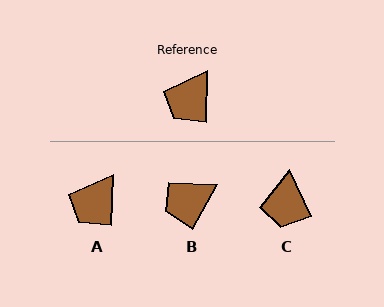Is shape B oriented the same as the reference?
No, it is off by about 27 degrees.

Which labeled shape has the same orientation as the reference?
A.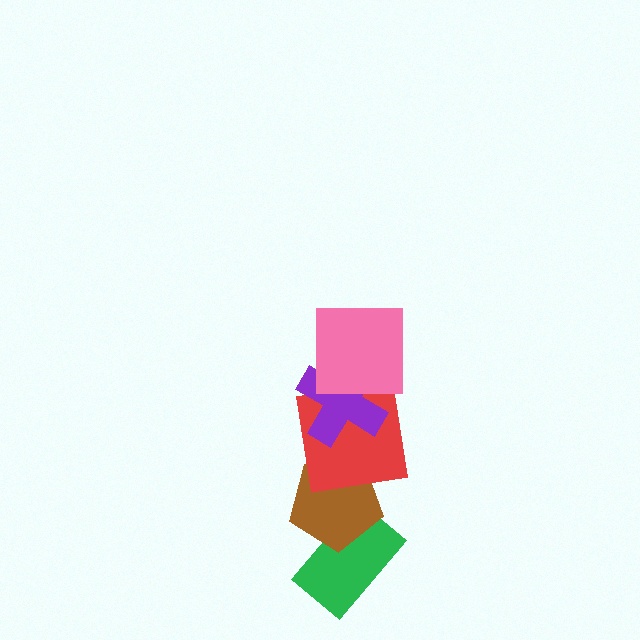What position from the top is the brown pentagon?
The brown pentagon is 4th from the top.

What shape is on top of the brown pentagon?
The red square is on top of the brown pentagon.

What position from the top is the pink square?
The pink square is 1st from the top.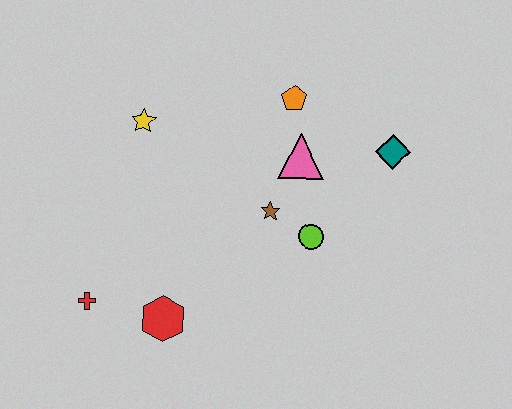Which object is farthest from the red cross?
The teal diamond is farthest from the red cross.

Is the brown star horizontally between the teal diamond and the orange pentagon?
No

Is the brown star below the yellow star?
Yes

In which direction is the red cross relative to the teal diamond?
The red cross is to the left of the teal diamond.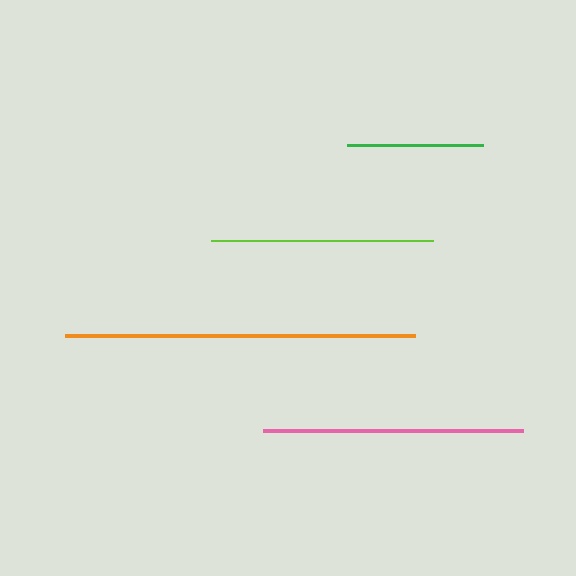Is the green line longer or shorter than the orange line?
The orange line is longer than the green line.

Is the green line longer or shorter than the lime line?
The lime line is longer than the green line.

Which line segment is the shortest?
The green line is the shortest at approximately 137 pixels.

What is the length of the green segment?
The green segment is approximately 137 pixels long.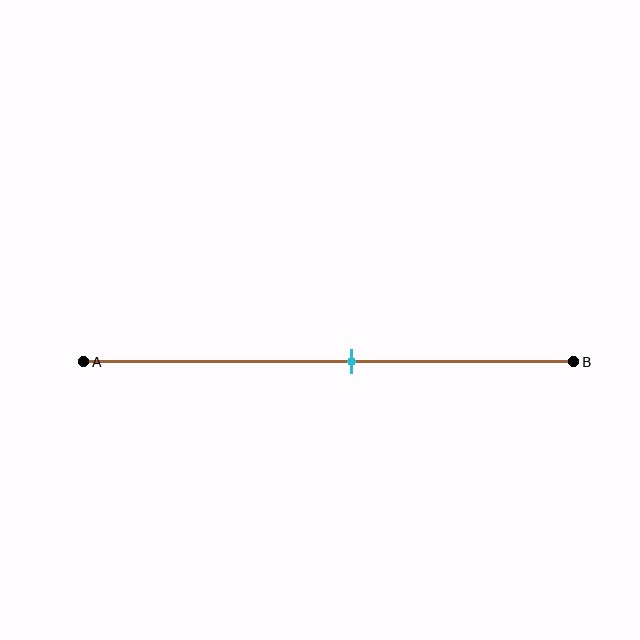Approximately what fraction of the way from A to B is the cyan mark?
The cyan mark is approximately 55% of the way from A to B.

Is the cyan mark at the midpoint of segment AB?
No, the mark is at about 55% from A, not at the 50% midpoint.